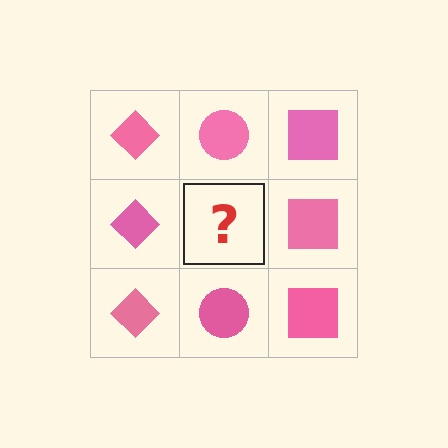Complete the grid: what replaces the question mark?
The question mark should be replaced with a pink circle.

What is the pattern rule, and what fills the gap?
The rule is that each column has a consistent shape. The gap should be filled with a pink circle.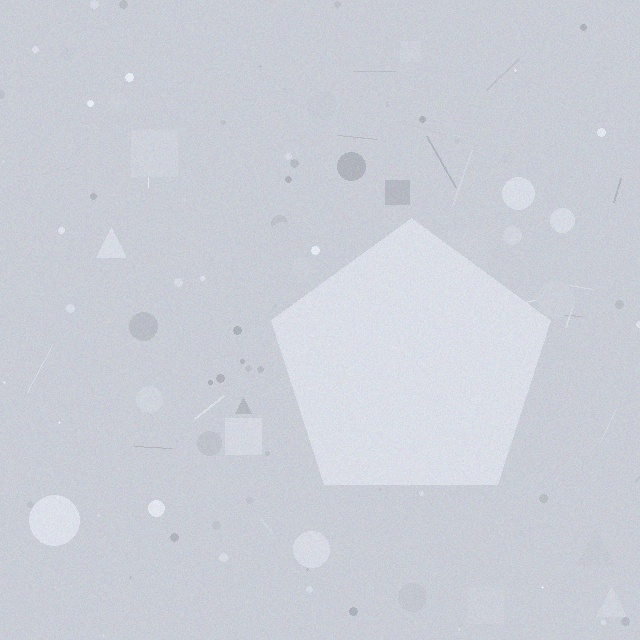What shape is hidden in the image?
A pentagon is hidden in the image.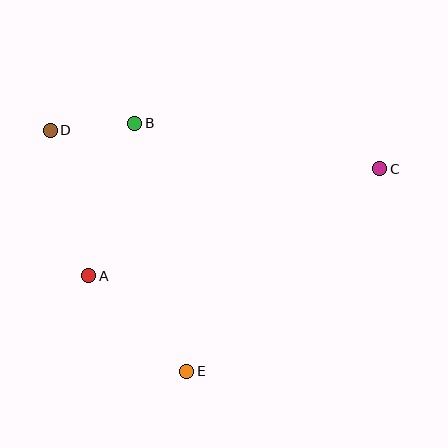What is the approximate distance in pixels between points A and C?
The distance between A and C is approximately 310 pixels.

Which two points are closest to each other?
Points B and D are closest to each other.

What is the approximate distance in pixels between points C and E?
The distance between C and E is approximately 280 pixels.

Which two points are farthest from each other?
Points C and D are farthest from each other.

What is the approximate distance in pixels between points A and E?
The distance between A and E is approximately 137 pixels.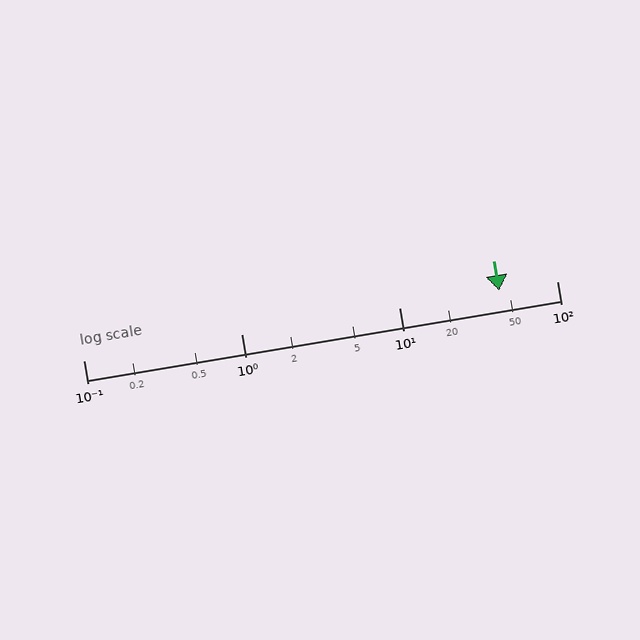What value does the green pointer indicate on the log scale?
The pointer indicates approximately 43.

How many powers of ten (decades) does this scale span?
The scale spans 3 decades, from 0.1 to 100.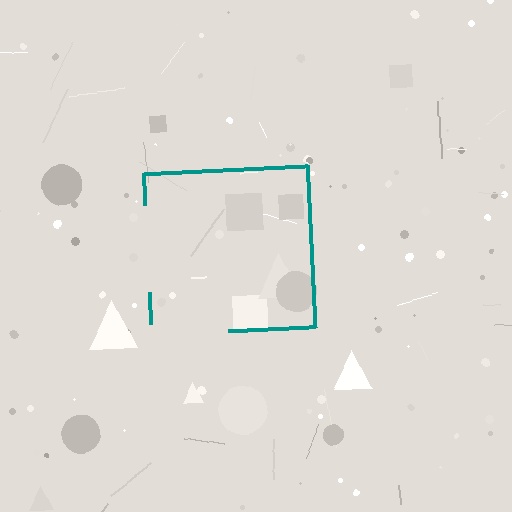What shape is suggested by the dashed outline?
The dashed outline suggests a square.